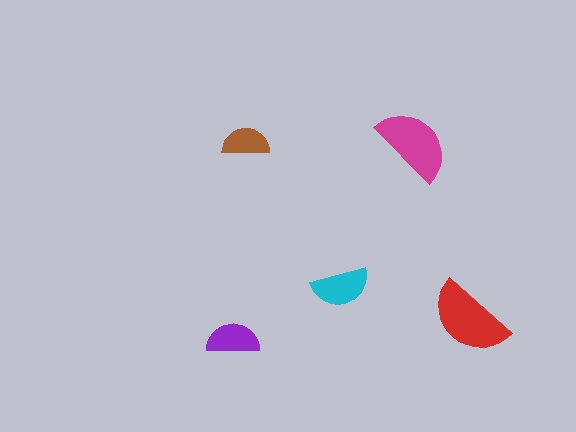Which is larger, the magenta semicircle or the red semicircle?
The red one.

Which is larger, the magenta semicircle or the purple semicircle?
The magenta one.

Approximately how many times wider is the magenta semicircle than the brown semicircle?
About 1.5 times wider.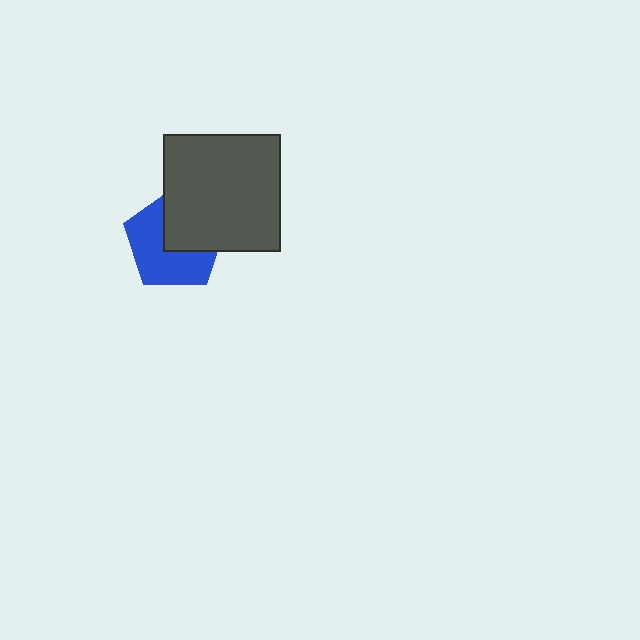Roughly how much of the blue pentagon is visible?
About half of it is visible (roughly 58%).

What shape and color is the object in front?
The object in front is a dark gray square.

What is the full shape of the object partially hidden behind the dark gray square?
The partially hidden object is a blue pentagon.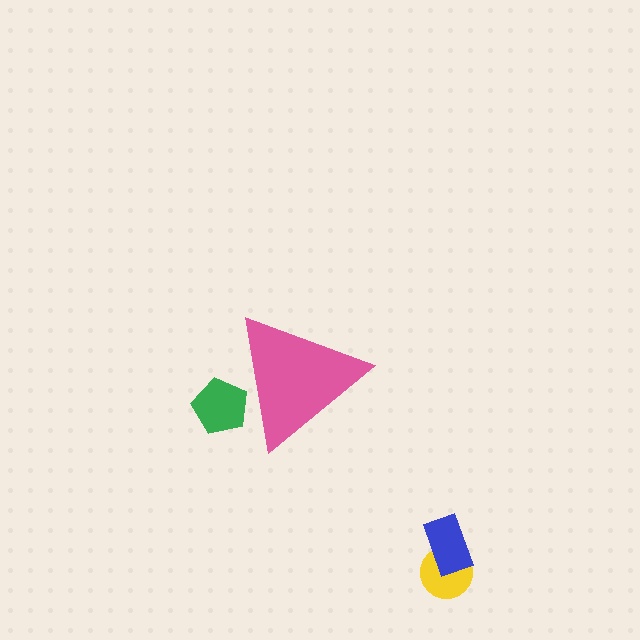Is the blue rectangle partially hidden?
No, the blue rectangle is fully visible.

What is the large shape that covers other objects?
A pink triangle.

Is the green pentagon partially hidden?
Yes, the green pentagon is partially hidden behind the pink triangle.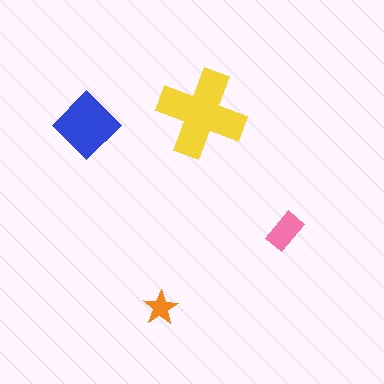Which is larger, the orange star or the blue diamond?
The blue diamond.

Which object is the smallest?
The orange star.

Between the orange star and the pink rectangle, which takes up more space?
The pink rectangle.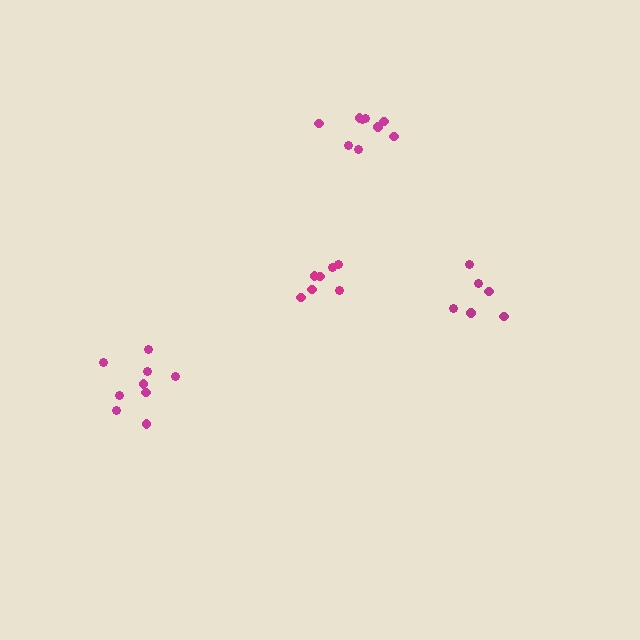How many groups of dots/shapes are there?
There are 4 groups.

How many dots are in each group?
Group 1: 9 dots, Group 2: 6 dots, Group 3: 9 dots, Group 4: 7 dots (31 total).